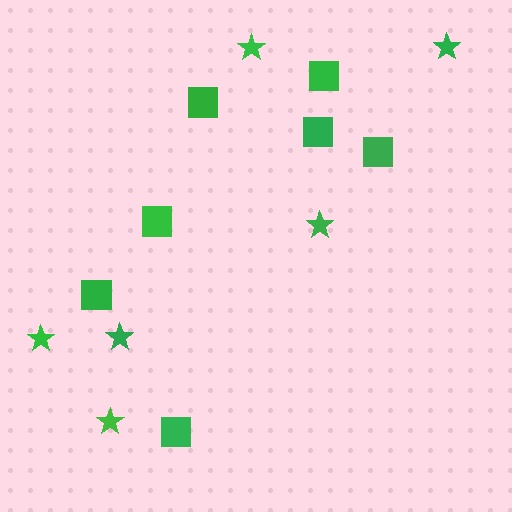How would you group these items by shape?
There are 2 groups: one group of squares (7) and one group of stars (6).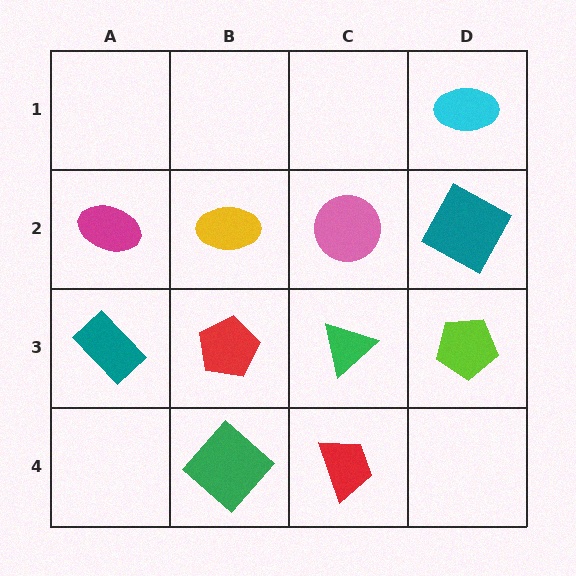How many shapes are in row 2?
4 shapes.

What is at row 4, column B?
A green diamond.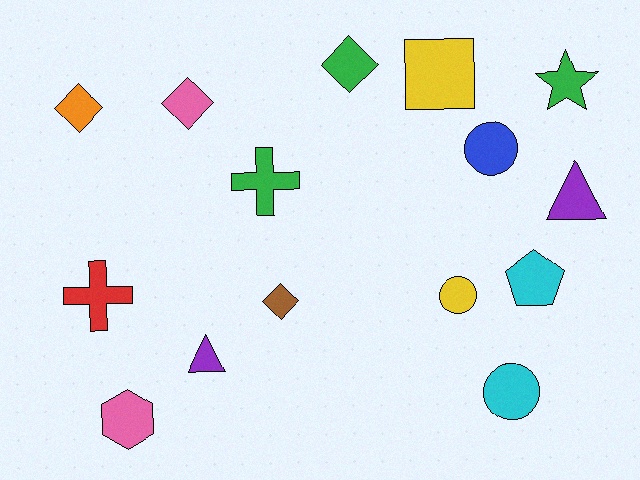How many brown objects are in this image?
There is 1 brown object.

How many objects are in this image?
There are 15 objects.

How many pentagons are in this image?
There is 1 pentagon.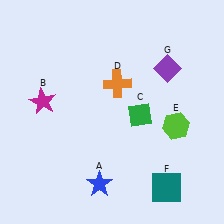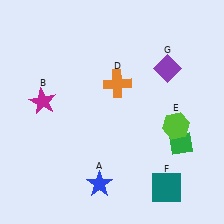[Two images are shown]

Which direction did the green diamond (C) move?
The green diamond (C) moved right.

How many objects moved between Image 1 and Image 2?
1 object moved between the two images.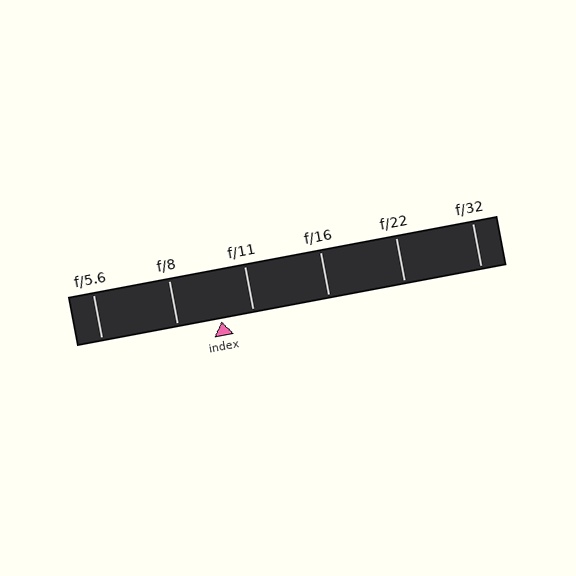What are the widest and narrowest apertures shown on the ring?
The widest aperture shown is f/5.6 and the narrowest is f/32.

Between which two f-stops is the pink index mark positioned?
The index mark is between f/8 and f/11.